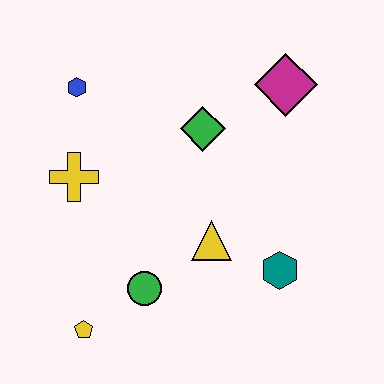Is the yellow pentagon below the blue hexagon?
Yes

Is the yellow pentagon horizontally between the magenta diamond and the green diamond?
No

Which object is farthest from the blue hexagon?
The teal hexagon is farthest from the blue hexagon.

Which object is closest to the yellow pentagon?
The green circle is closest to the yellow pentagon.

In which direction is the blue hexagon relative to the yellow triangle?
The blue hexagon is above the yellow triangle.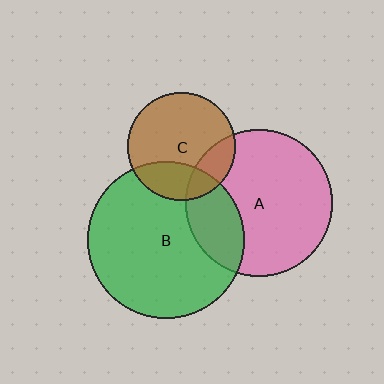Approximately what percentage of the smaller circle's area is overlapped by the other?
Approximately 20%.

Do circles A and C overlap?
Yes.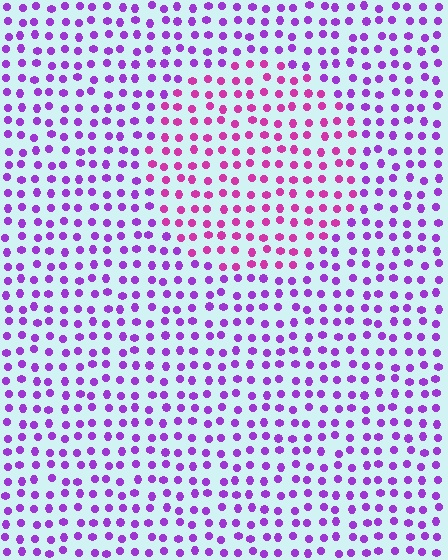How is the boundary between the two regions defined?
The boundary is defined purely by a slight shift in hue (about 36 degrees). Spacing, size, and orientation are identical on both sides.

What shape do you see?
I see a circle.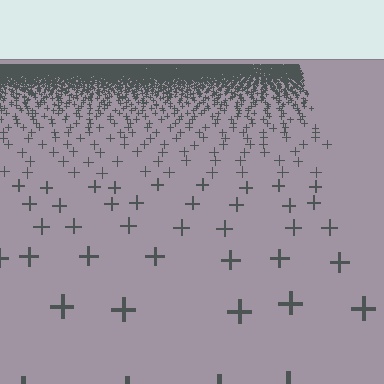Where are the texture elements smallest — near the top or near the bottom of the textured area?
Near the top.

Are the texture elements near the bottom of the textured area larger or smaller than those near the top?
Larger. Near the bottom, elements are closer to the viewer and appear at a bigger on-screen size.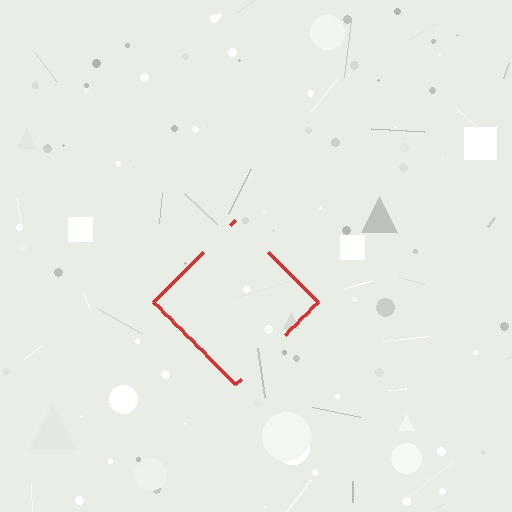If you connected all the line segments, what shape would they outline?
They would outline a diamond.